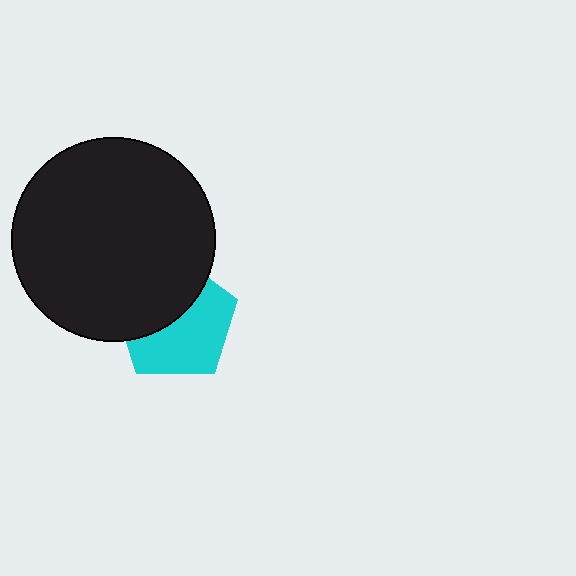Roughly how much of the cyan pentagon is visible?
About half of it is visible (roughly 55%).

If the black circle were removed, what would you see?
You would see the complete cyan pentagon.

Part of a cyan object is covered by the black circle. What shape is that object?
It is a pentagon.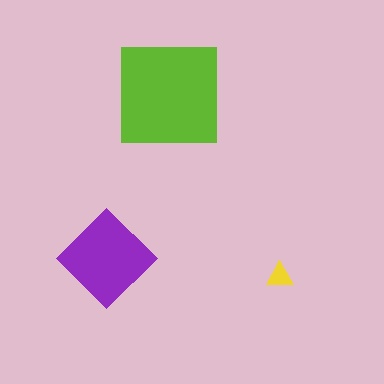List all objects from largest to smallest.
The lime square, the purple diamond, the yellow triangle.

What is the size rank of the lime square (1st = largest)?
1st.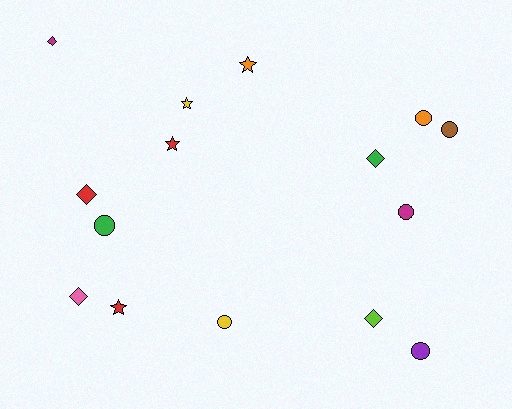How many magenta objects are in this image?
There are 2 magenta objects.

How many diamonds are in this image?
There are 5 diamonds.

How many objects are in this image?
There are 15 objects.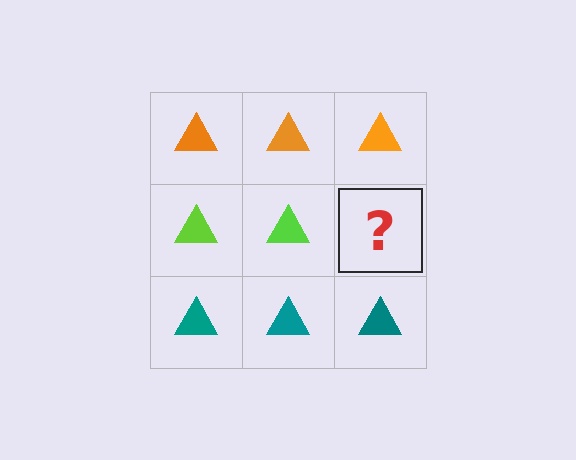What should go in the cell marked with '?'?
The missing cell should contain a lime triangle.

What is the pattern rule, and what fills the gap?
The rule is that each row has a consistent color. The gap should be filled with a lime triangle.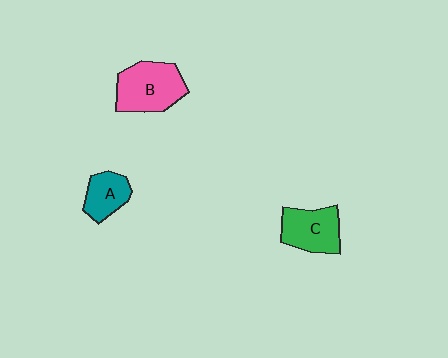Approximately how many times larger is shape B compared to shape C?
Approximately 1.2 times.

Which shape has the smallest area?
Shape A (teal).